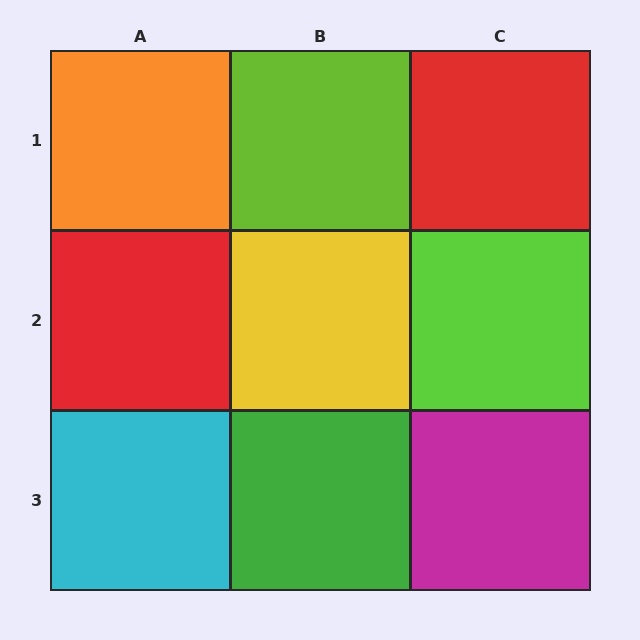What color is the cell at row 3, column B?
Green.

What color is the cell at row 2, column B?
Yellow.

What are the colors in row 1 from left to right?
Orange, lime, red.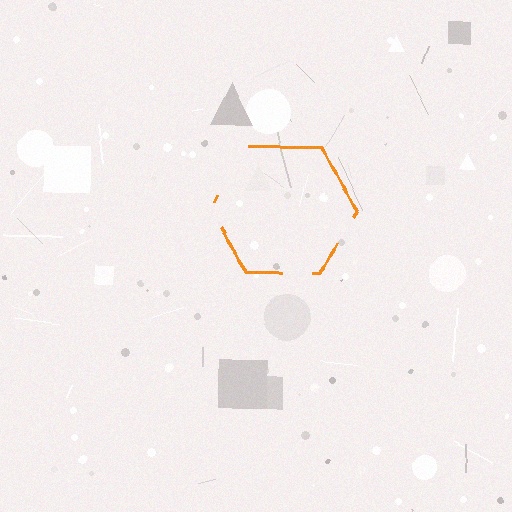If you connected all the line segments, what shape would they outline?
They would outline a hexagon.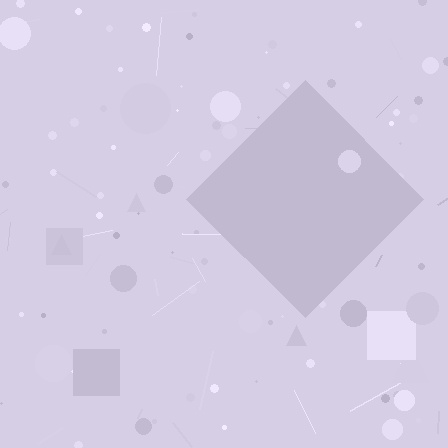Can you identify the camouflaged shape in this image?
The camouflaged shape is a diamond.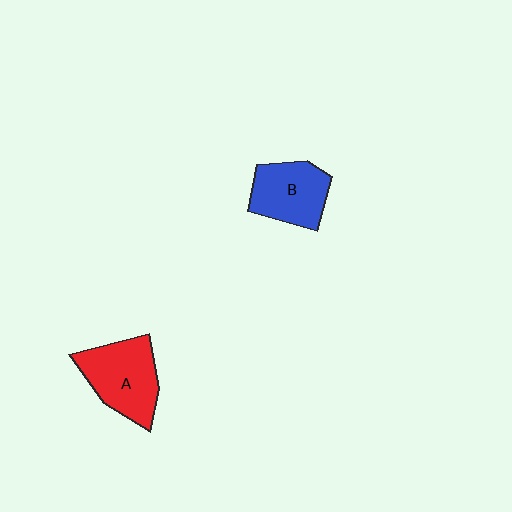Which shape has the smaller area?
Shape B (blue).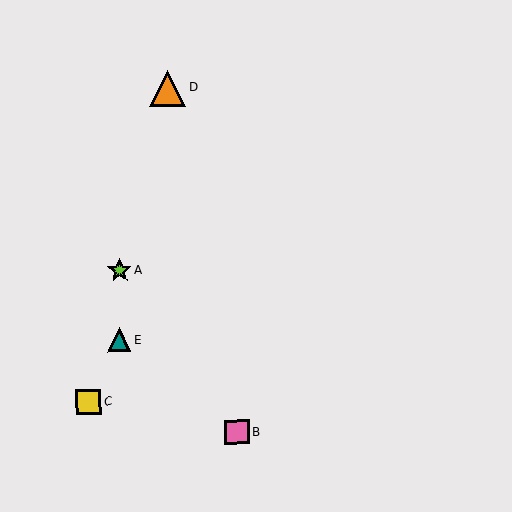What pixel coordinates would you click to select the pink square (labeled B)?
Click at (237, 432) to select the pink square B.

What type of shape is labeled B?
Shape B is a pink square.